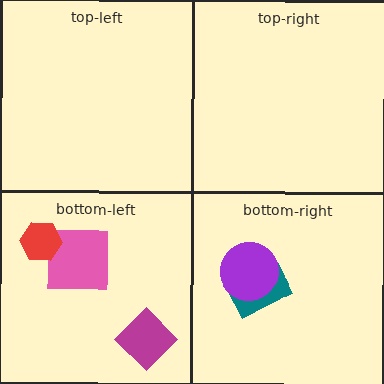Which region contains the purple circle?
The bottom-right region.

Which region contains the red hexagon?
The bottom-left region.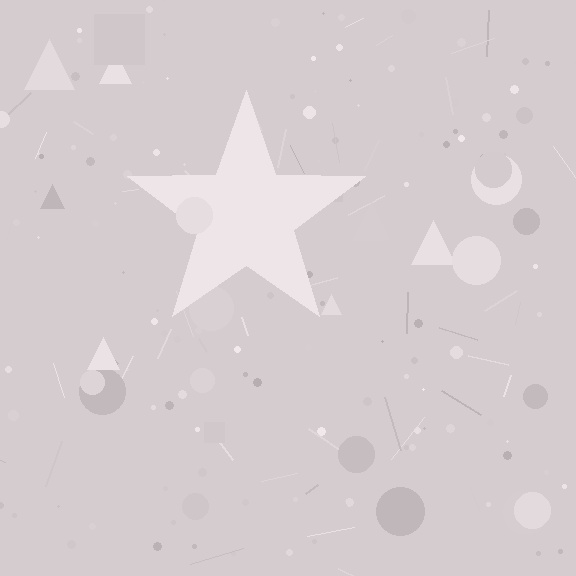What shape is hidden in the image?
A star is hidden in the image.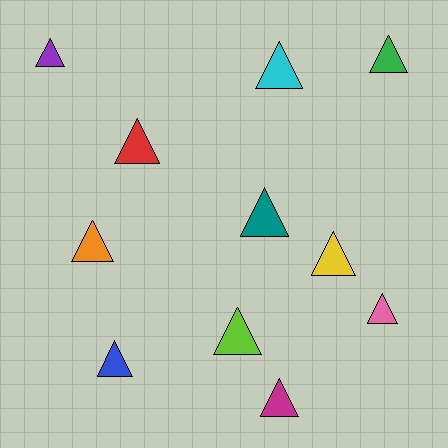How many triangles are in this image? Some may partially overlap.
There are 11 triangles.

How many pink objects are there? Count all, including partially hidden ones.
There is 1 pink object.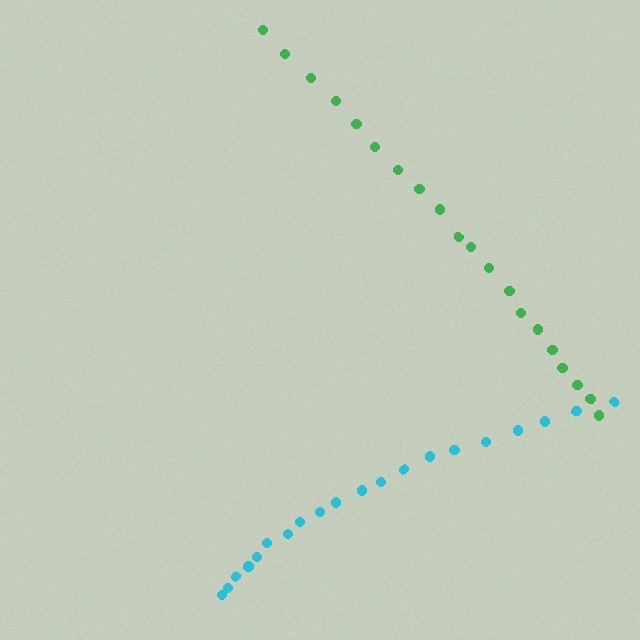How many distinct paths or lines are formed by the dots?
There are 2 distinct paths.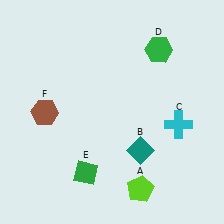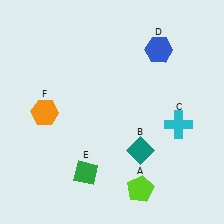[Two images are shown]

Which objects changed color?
D changed from green to blue. F changed from brown to orange.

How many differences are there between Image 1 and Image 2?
There are 2 differences between the two images.